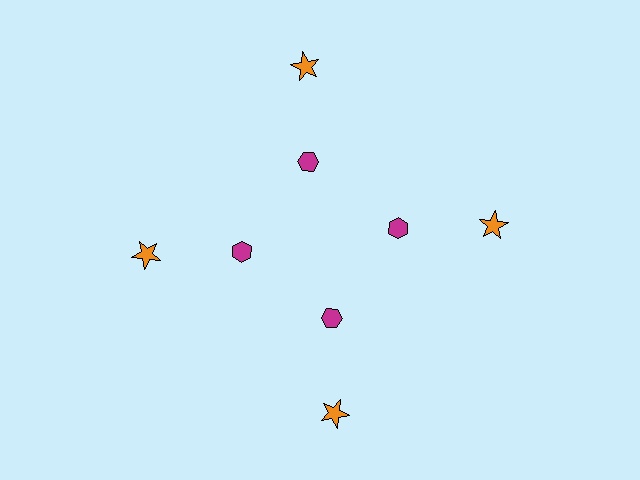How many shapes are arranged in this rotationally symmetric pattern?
There are 8 shapes, arranged in 4 groups of 2.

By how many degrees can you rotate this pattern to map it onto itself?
The pattern maps onto itself every 90 degrees of rotation.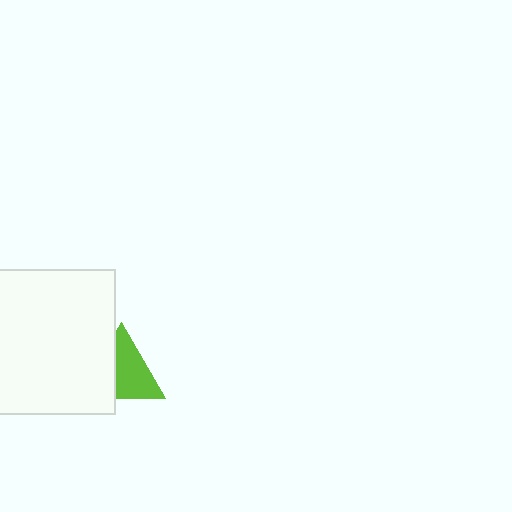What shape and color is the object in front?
The object in front is a white rectangle.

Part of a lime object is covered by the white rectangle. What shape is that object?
It is a triangle.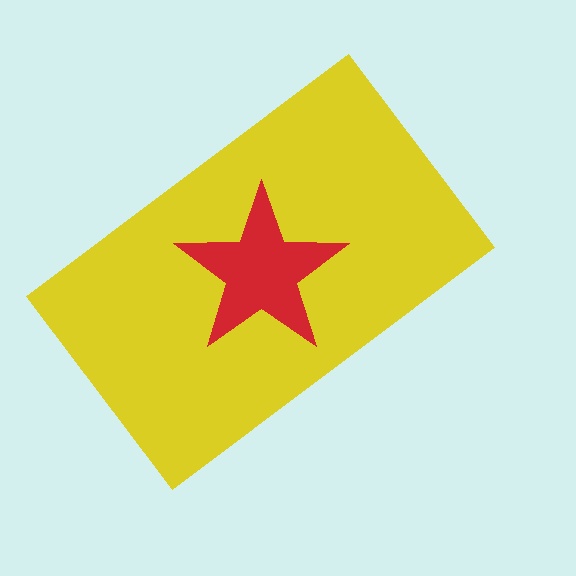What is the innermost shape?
The red star.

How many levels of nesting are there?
2.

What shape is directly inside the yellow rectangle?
The red star.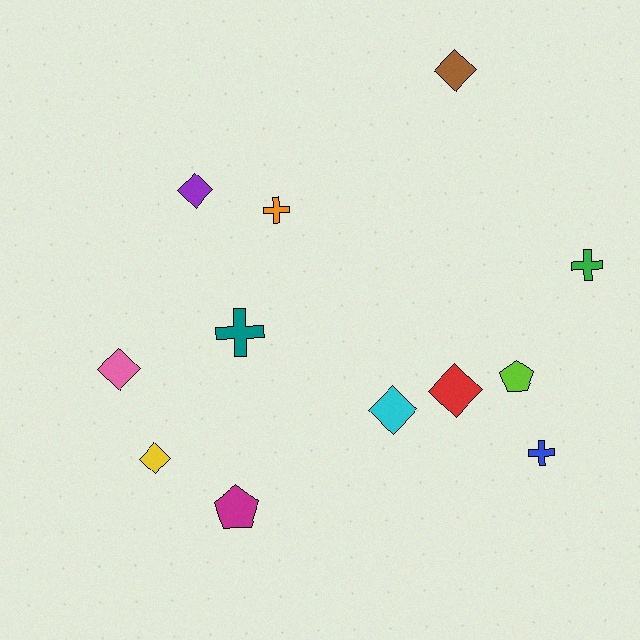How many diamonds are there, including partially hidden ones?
There are 6 diamonds.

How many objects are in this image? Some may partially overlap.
There are 12 objects.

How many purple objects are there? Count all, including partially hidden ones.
There is 1 purple object.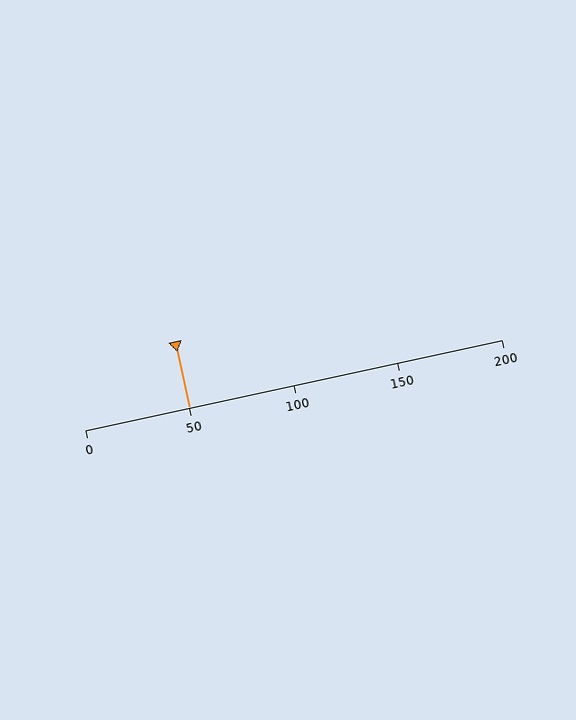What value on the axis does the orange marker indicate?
The marker indicates approximately 50.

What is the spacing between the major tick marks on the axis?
The major ticks are spaced 50 apart.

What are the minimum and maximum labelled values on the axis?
The axis runs from 0 to 200.